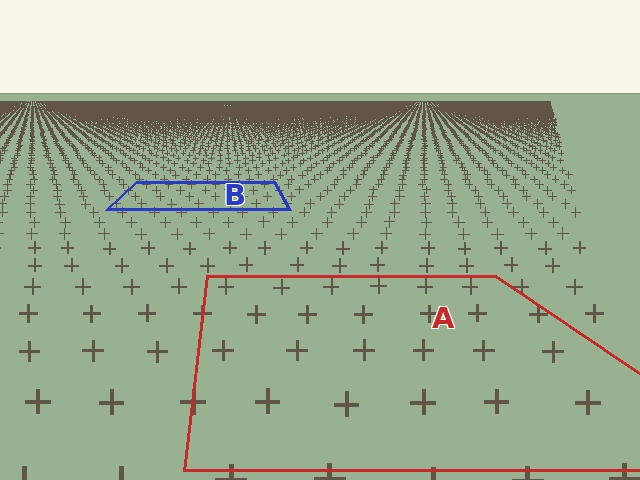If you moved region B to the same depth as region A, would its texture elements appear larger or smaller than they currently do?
They would appear larger. At a closer depth, the same texture elements are projected at a bigger on-screen size.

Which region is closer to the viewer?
Region A is closer. The texture elements there are larger and more spread out.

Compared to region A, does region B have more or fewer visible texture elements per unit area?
Region B has more texture elements per unit area — they are packed more densely because it is farther away.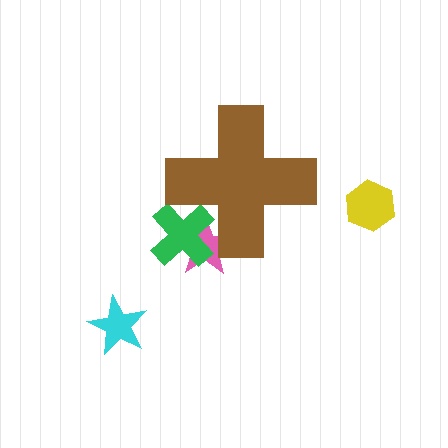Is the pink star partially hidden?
Yes, the pink star is partially hidden behind the brown cross.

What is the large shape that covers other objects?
A brown cross.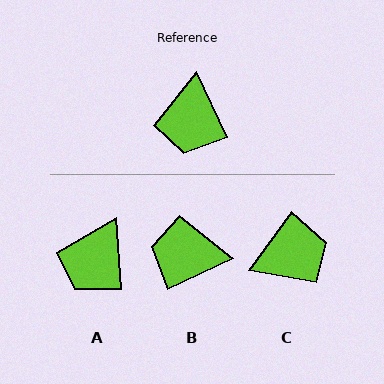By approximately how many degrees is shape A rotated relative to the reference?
Approximately 21 degrees clockwise.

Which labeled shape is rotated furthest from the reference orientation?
C, about 118 degrees away.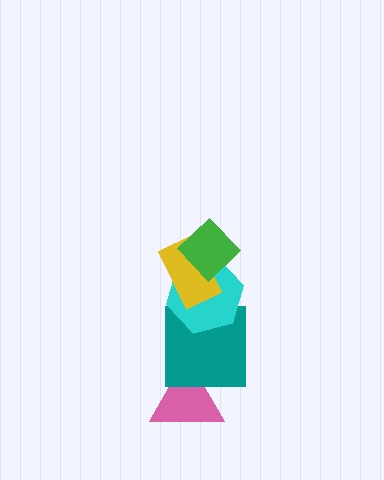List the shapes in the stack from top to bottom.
From top to bottom: the green diamond, the yellow rectangle, the cyan hexagon, the teal square, the pink triangle.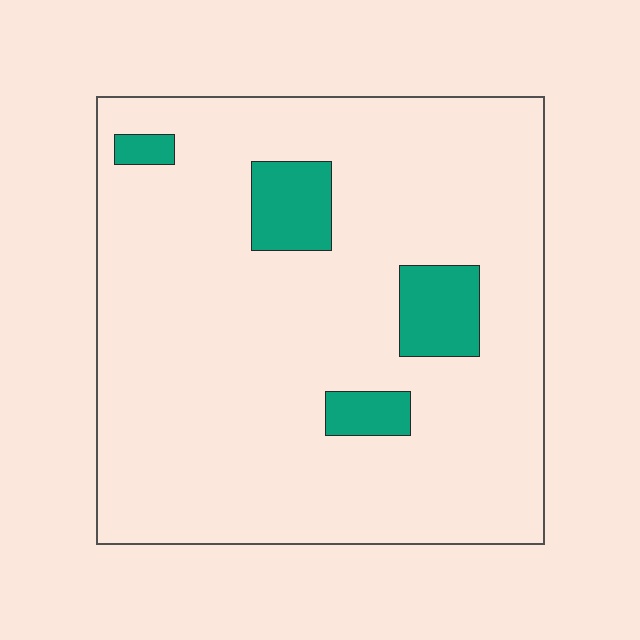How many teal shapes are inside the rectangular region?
4.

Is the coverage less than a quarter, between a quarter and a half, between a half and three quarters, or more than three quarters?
Less than a quarter.